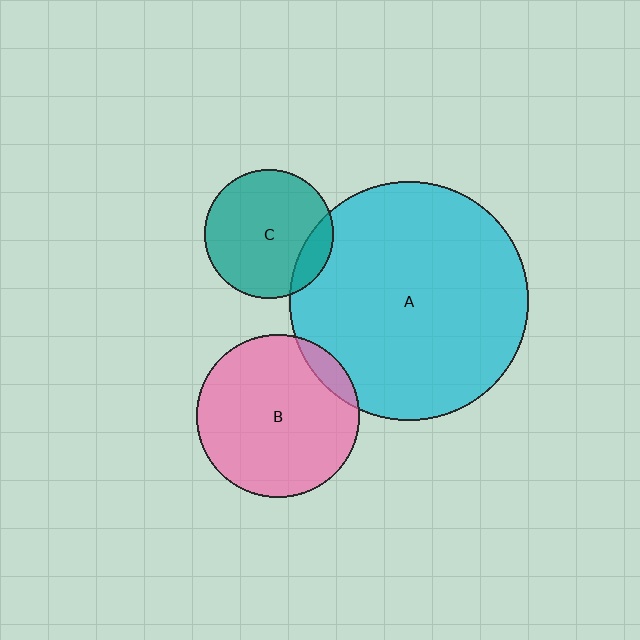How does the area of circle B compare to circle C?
Approximately 1.6 times.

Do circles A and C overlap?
Yes.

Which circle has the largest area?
Circle A (cyan).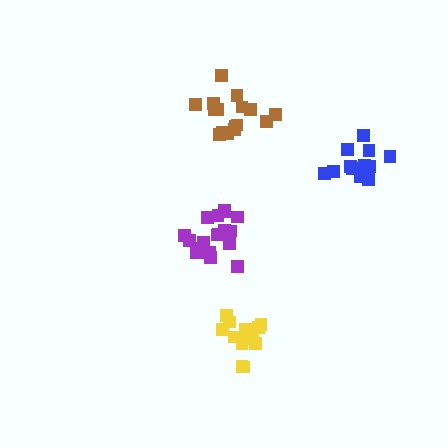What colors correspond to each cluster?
The clusters are colored: brown, blue, yellow, purple.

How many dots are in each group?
Group 1: 17 dots, Group 2: 12 dots, Group 3: 14 dots, Group 4: 18 dots (61 total).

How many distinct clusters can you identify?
There are 4 distinct clusters.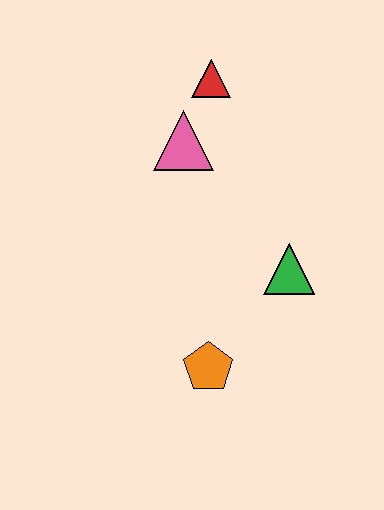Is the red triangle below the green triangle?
No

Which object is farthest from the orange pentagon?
The red triangle is farthest from the orange pentagon.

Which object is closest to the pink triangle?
The red triangle is closest to the pink triangle.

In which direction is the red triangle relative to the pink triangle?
The red triangle is above the pink triangle.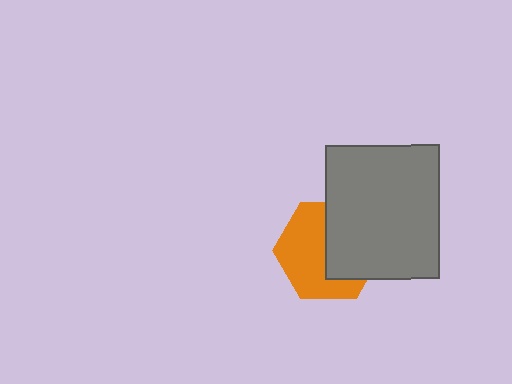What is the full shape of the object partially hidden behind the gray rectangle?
The partially hidden object is an orange hexagon.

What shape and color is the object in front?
The object in front is a gray rectangle.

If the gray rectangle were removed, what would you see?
You would see the complete orange hexagon.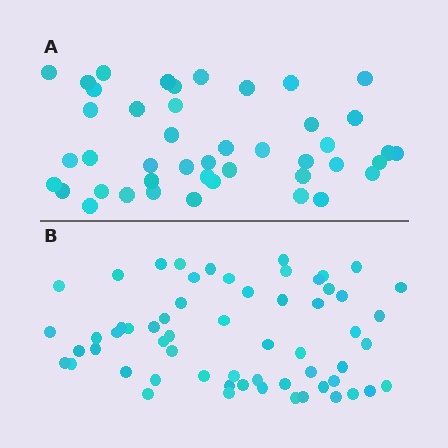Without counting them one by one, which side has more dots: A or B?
Region B (the bottom region) has more dots.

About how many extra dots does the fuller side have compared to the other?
Region B has approximately 15 more dots than region A.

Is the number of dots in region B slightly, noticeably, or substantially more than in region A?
Region B has noticeably more, but not dramatically so. The ratio is roughly 1.4 to 1.